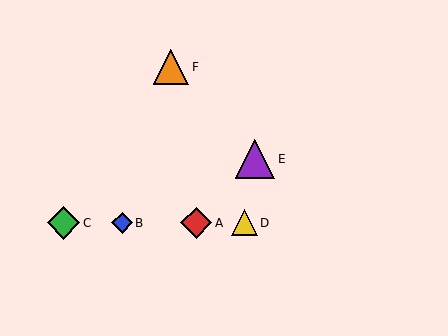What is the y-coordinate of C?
Object C is at y≈223.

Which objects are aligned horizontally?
Objects A, B, C, D are aligned horizontally.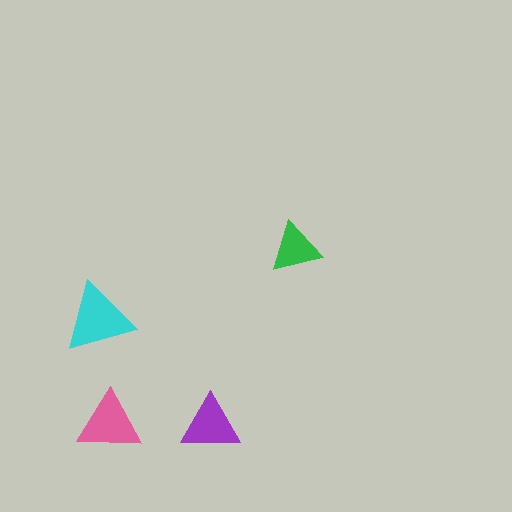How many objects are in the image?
There are 4 objects in the image.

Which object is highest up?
The green triangle is topmost.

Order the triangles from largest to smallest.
the cyan one, the pink one, the purple one, the green one.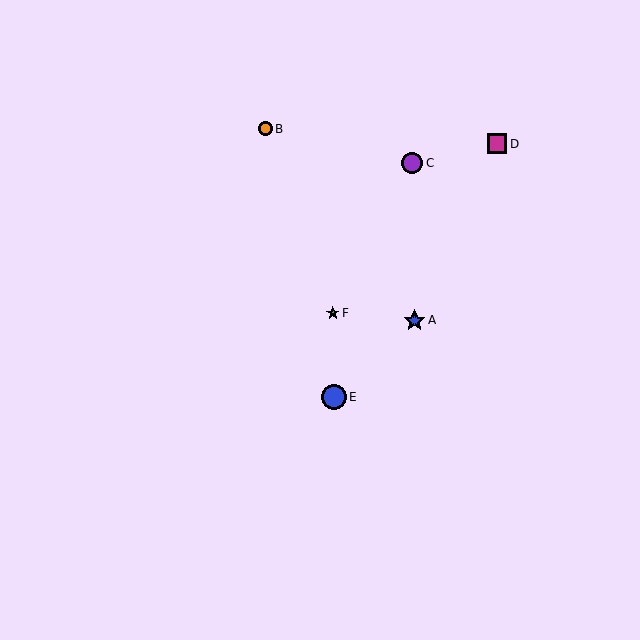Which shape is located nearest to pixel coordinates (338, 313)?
The green star (labeled F) at (333, 313) is nearest to that location.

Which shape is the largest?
The blue circle (labeled E) is the largest.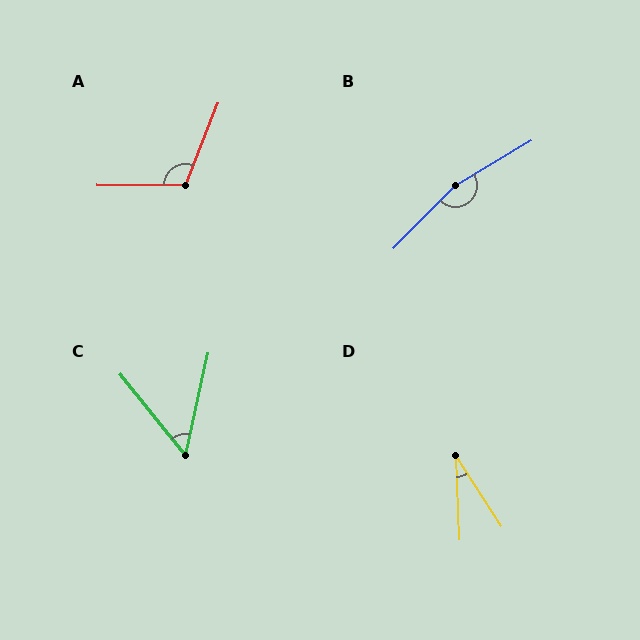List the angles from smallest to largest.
D (31°), C (51°), A (111°), B (165°).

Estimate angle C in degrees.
Approximately 51 degrees.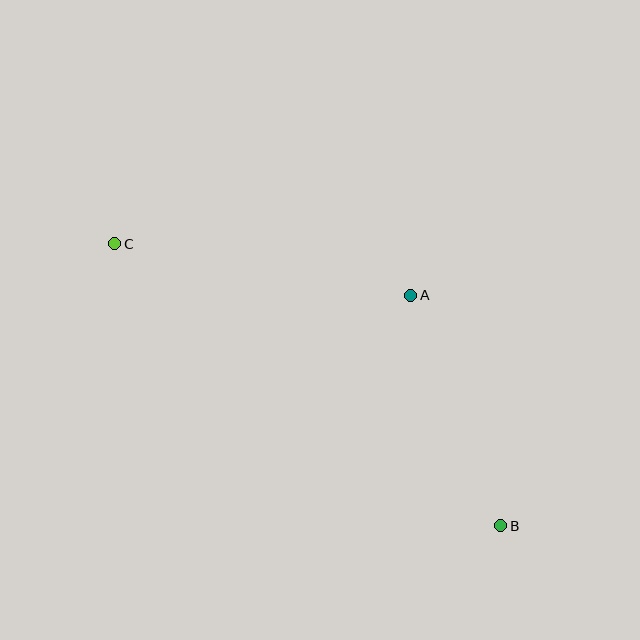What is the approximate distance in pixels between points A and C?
The distance between A and C is approximately 301 pixels.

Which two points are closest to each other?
Points A and B are closest to each other.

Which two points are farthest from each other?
Points B and C are farthest from each other.